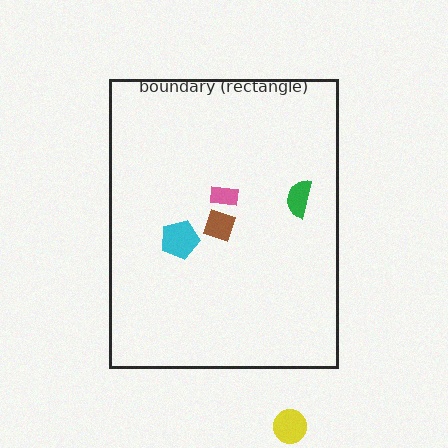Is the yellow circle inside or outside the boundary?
Outside.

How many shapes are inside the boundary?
4 inside, 1 outside.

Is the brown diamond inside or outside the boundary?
Inside.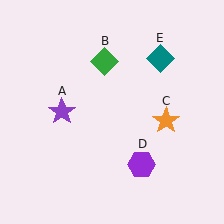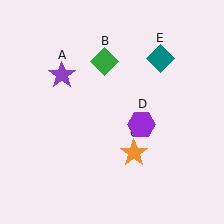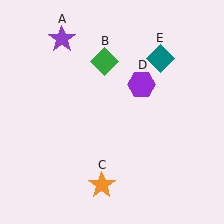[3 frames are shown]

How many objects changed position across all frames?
3 objects changed position: purple star (object A), orange star (object C), purple hexagon (object D).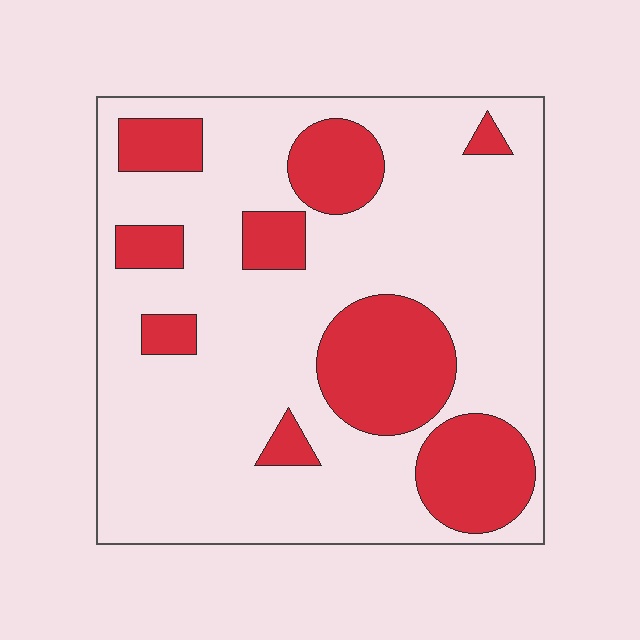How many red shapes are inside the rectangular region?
9.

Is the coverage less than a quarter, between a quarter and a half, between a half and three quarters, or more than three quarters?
Between a quarter and a half.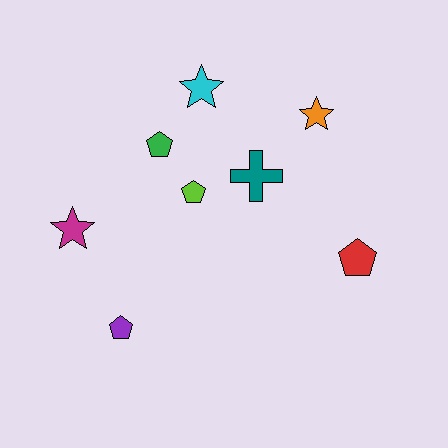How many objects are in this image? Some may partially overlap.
There are 8 objects.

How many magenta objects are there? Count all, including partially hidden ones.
There is 1 magenta object.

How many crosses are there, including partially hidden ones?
There is 1 cross.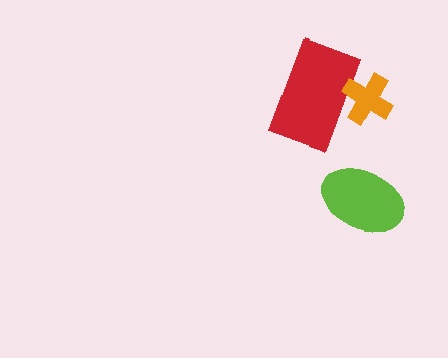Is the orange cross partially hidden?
No, no other shape covers it.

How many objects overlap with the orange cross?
1 object overlaps with the orange cross.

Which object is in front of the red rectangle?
The orange cross is in front of the red rectangle.